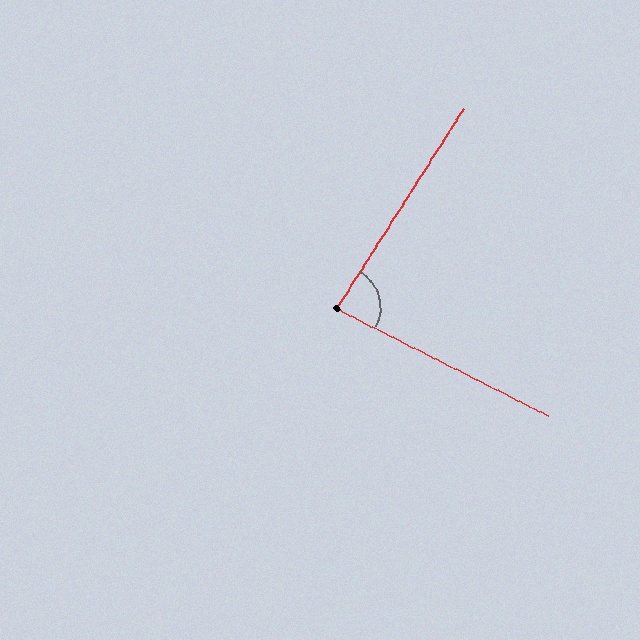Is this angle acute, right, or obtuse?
It is acute.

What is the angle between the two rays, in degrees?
Approximately 84 degrees.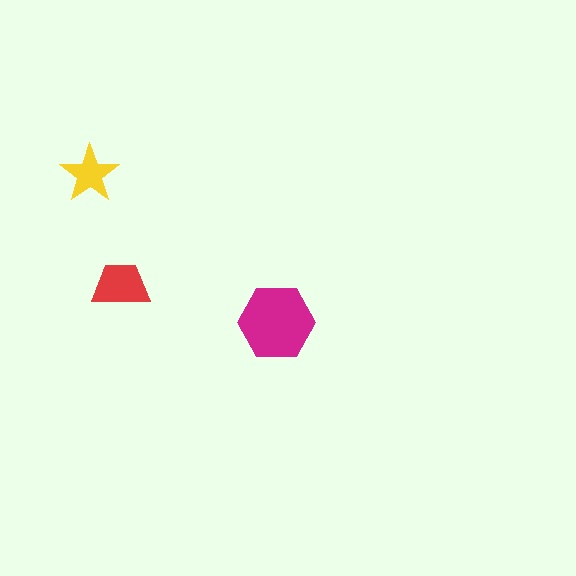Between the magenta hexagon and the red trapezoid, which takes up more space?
The magenta hexagon.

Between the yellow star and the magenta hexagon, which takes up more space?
The magenta hexagon.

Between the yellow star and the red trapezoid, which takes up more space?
The red trapezoid.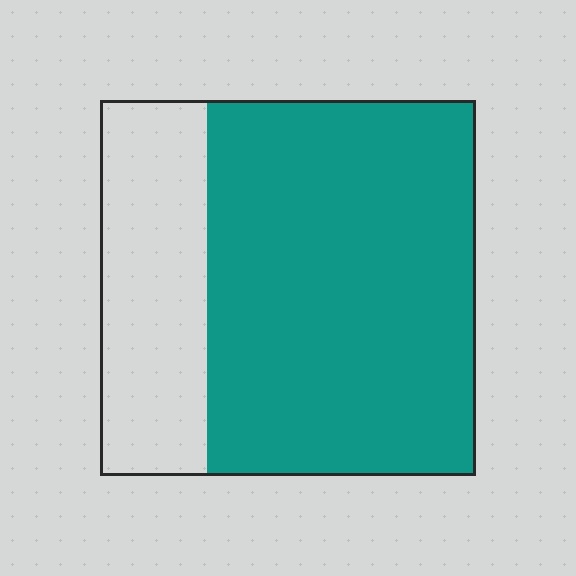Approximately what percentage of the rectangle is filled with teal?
Approximately 70%.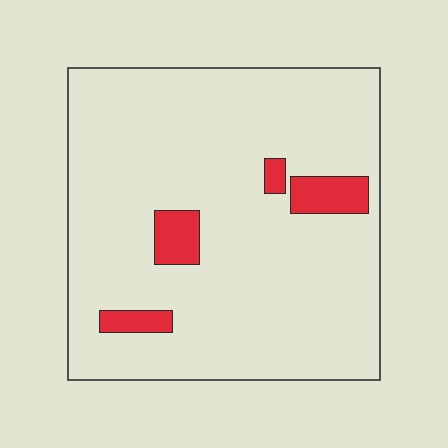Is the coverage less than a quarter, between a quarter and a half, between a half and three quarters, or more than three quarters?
Less than a quarter.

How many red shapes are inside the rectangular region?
4.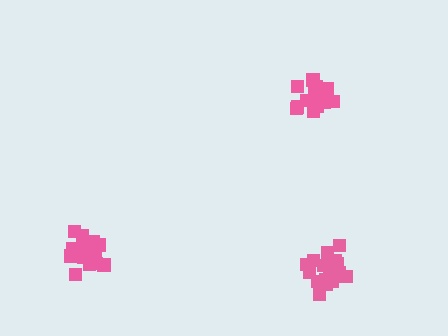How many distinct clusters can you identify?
There are 3 distinct clusters.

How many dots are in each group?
Group 1: 19 dots, Group 2: 18 dots, Group 3: 18 dots (55 total).